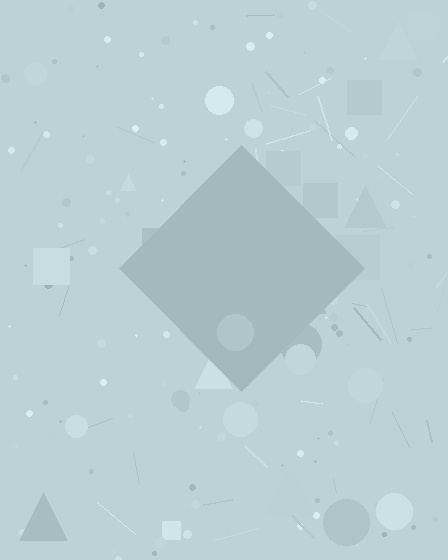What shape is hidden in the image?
A diamond is hidden in the image.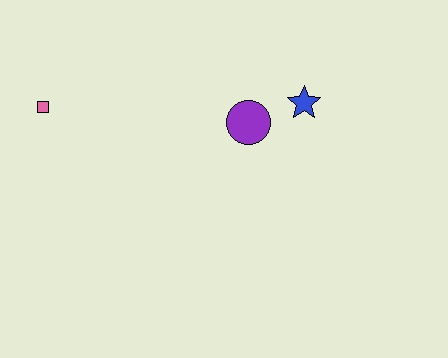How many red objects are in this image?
There are no red objects.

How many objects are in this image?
There are 3 objects.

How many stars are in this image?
There is 1 star.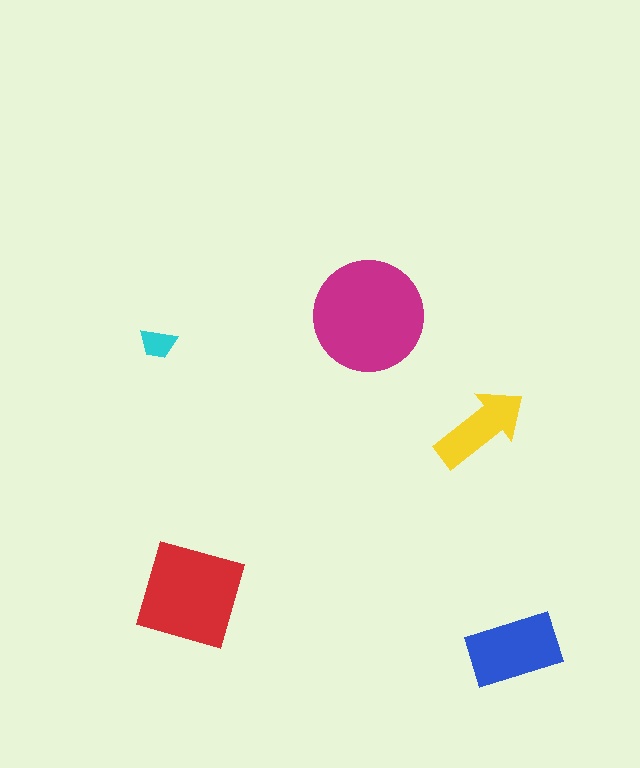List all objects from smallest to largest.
The cyan trapezoid, the yellow arrow, the blue rectangle, the red diamond, the magenta circle.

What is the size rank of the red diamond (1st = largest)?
2nd.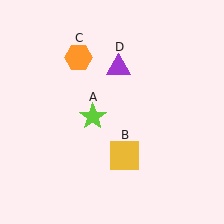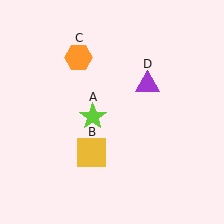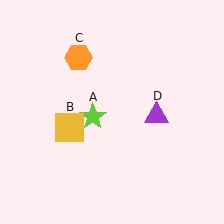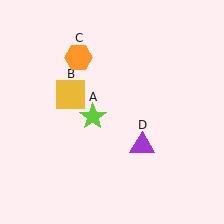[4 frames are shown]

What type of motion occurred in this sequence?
The yellow square (object B), purple triangle (object D) rotated clockwise around the center of the scene.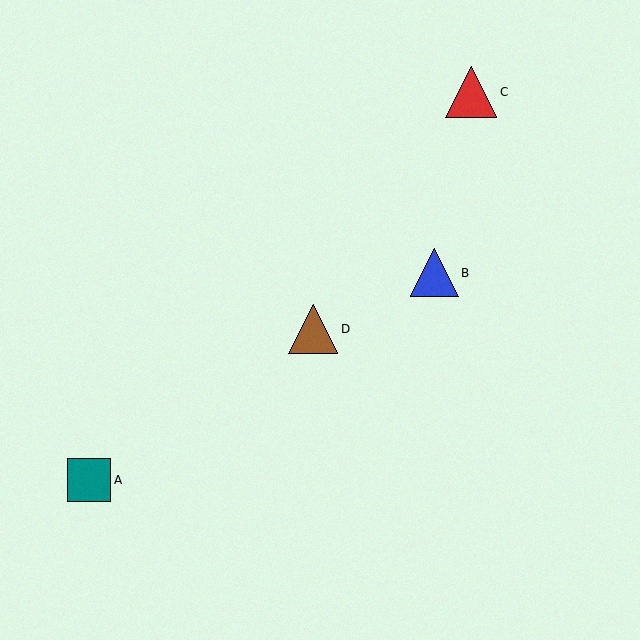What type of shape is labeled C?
Shape C is a red triangle.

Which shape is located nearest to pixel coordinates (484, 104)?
The red triangle (labeled C) at (471, 92) is nearest to that location.